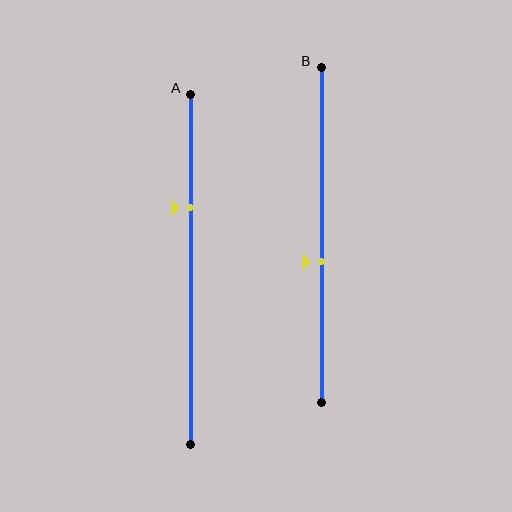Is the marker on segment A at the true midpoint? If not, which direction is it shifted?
No, the marker on segment A is shifted upward by about 18% of the segment length.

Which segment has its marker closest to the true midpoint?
Segment B has its marker closest to the true midpoint.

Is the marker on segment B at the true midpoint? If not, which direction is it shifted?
No, the marker on segment B is shifted downward by about 8% of the segment length.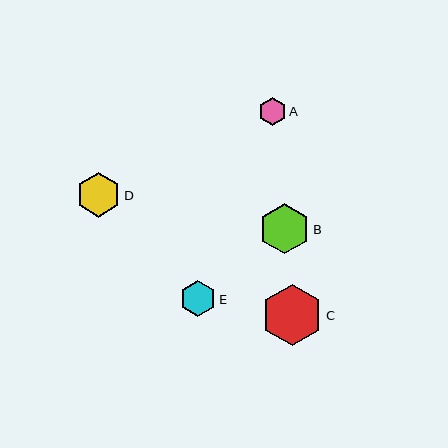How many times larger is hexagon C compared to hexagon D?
Hexagon C is approximately 1.4 times the size of hexagon D.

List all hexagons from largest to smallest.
From largest to smallest: C, B, D, E, A.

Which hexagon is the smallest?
Hexagon A is the smallest with a size of approximately 28 pixels.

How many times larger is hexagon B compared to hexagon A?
Hexagon B is approximately 1.8 times the size of hexagon A.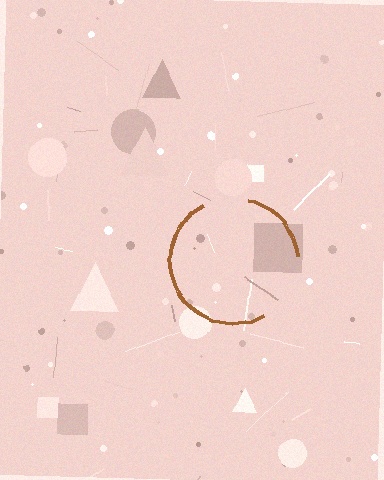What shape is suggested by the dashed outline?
The dashed outline suggests a circle.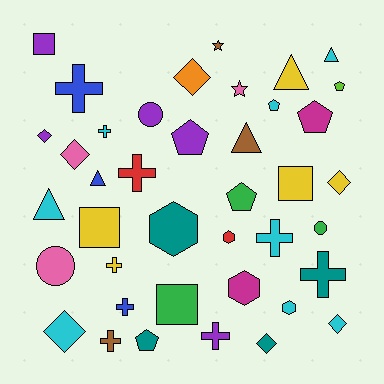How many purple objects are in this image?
There are 5 purple objects.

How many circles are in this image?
There are 3 circles.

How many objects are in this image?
There are 40 objects.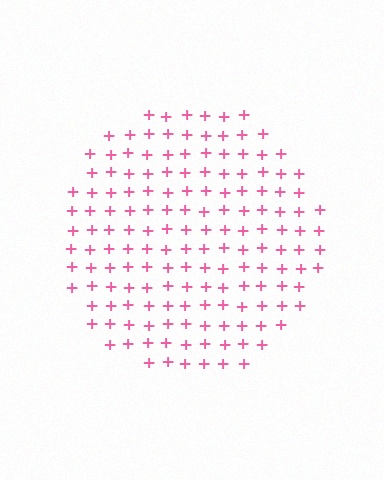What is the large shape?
The large shape is a circle.